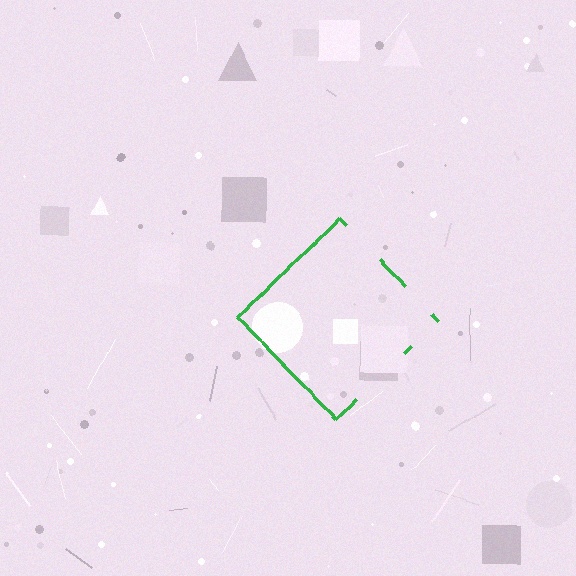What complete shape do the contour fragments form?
The contour fragments form a diamond.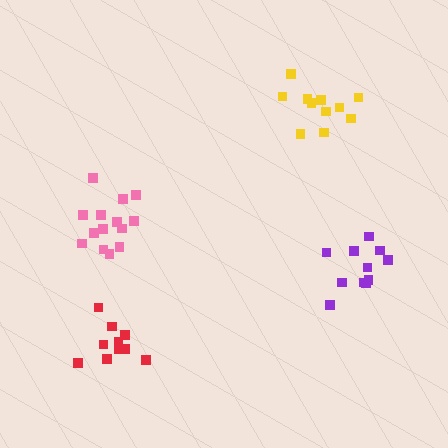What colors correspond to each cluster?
The clusters are colored: red, yellow, pink, purple.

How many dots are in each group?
Group 1: 10 dots, Group 2: 11 dots, Group 3: 14 dots, Group 4: 11 dots (46 total).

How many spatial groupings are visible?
There are 4 spatial groupings.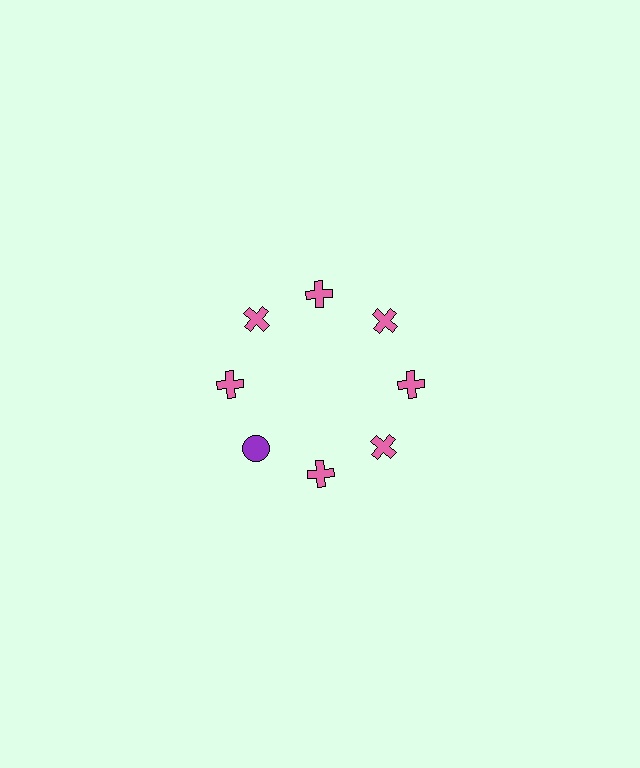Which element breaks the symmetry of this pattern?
The purple circle at roughly the 8 o'clock position breaks the symmetry. All other shapes are pink crosses.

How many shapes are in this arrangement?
There are 8 shapes arranged in a ring pattern.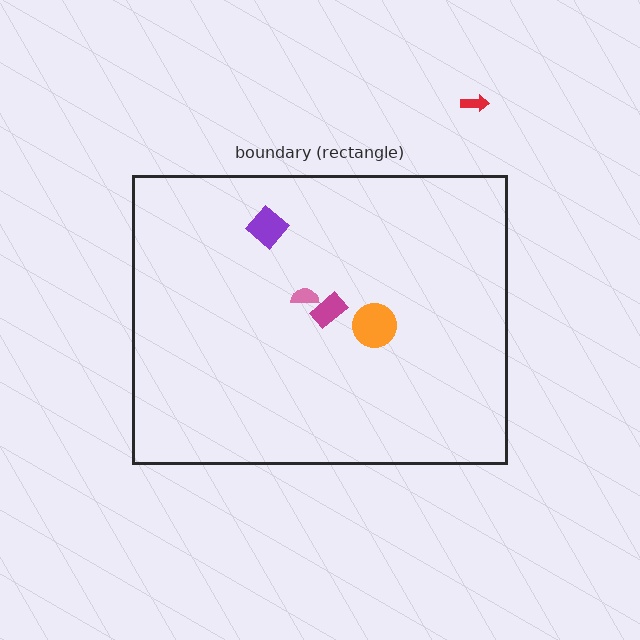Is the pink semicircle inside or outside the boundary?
Inside.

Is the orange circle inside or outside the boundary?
Inside.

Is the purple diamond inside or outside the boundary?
Inside.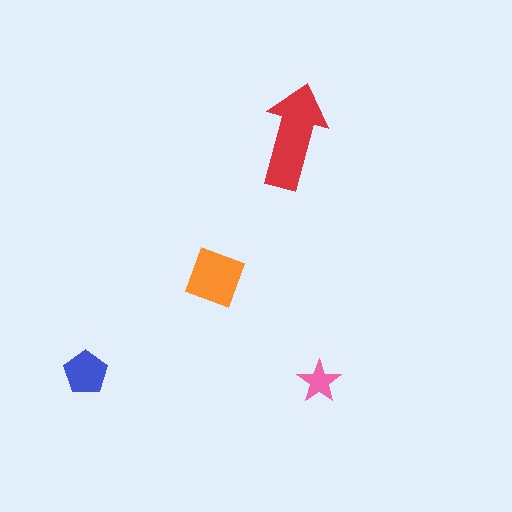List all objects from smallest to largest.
The pink star, the blue pentagon, the orange diamond, the red arrow.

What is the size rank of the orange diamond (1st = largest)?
2nd.